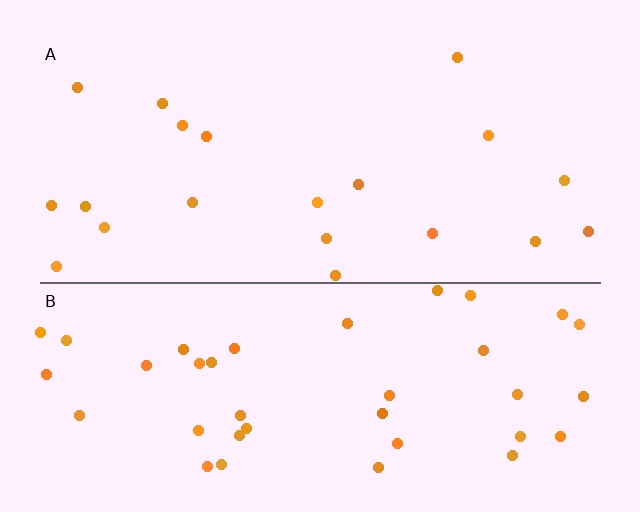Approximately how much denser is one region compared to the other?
Approximately 2.0× — region B over region A.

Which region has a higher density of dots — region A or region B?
B (the bottom).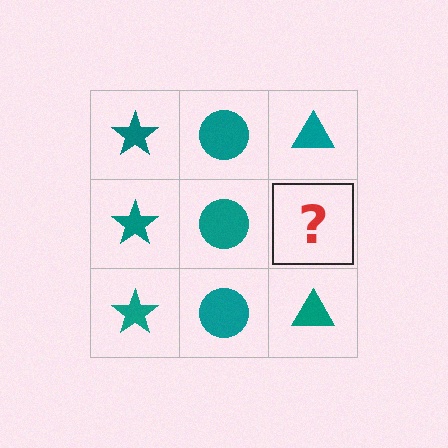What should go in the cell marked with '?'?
The missing cell should contain a teal triangle.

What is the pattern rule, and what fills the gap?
The rule is that each column has a consistent shape. The gap should be filled with a teal triangle.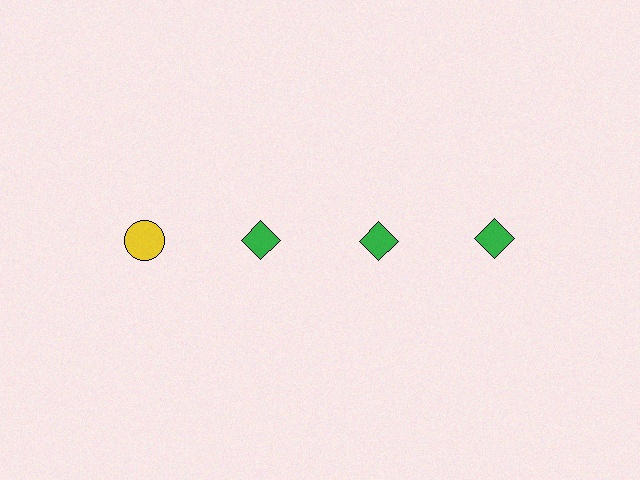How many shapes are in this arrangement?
There are 4 shapes arranged in a grid pattern.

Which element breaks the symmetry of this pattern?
The yellow circle in the top row, leftmost column breaks the symmetry. All other shapes are green diamonds.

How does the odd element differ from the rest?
It differs in both color (yellow instead of green) and shape (circle instead of diamond).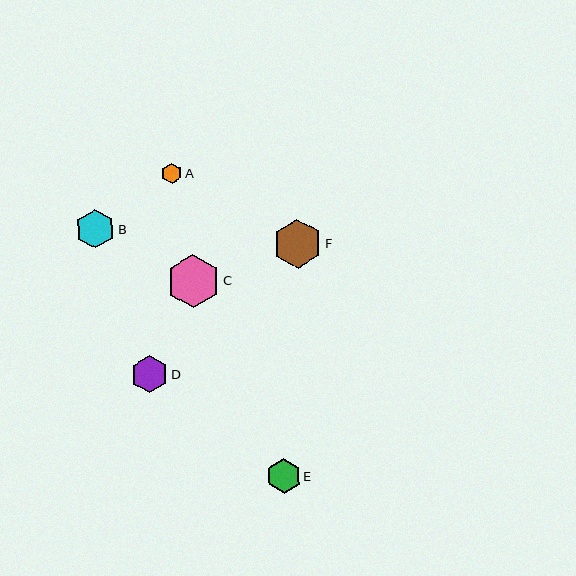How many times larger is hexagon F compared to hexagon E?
Hexagon F is approximately 1.4 times the size of hexagon E.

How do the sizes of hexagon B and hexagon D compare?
Hexagon B and hexagon D are approximately the same size.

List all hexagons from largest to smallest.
From largest to smallest: C, F, B, D, E, A.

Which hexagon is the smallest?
Hexagon A is the smallest with a size of approximately 20 pixels.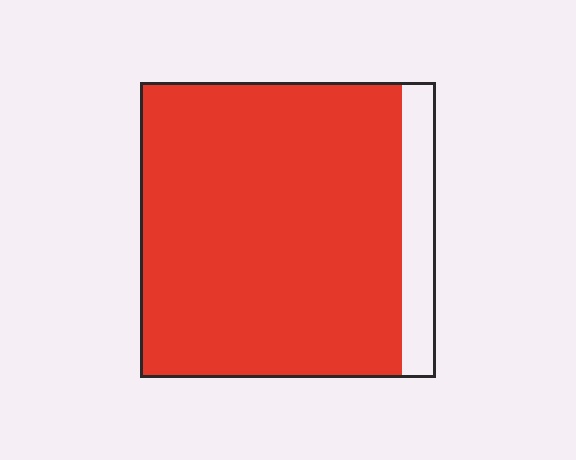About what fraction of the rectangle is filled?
About seven eighths (7/8).